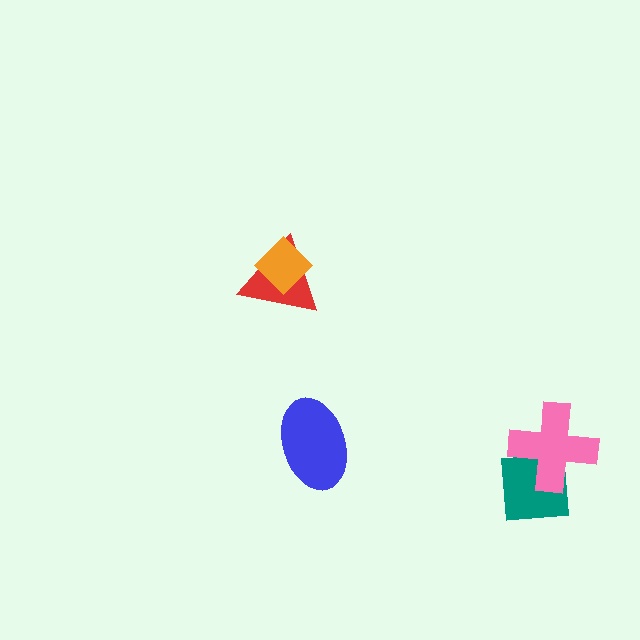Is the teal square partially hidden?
Yes, it is partially covered by another shape.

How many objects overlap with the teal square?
1 object overlaps with the teal square.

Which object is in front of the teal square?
The pink cross is in front of the teal square.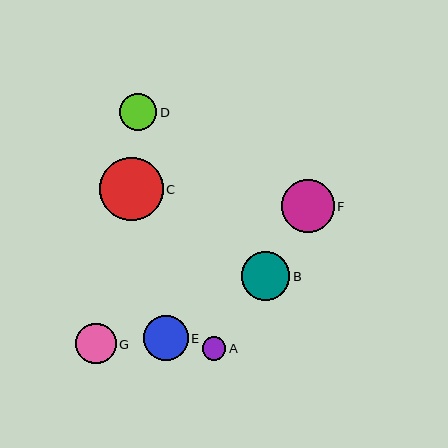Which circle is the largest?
Circle C is the largest with a size of approximately 64 pixels.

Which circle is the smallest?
Circle A is the smallest with a size of approximately 24 pixels.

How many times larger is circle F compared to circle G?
Circle F is approximately 1.3 times the size of circle G.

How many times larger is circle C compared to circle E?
Circle C is approximately 1.4 times the size of circle E.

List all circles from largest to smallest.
From largest to smallest: C, F, B, E, G, D, A.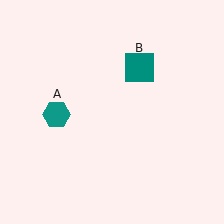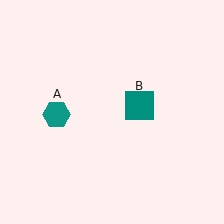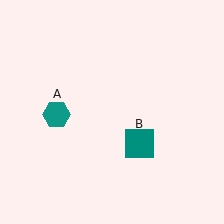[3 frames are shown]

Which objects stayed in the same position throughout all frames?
Teal hexagon (object A) remained stationary.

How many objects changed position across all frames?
1 object changed position: teal square (object B).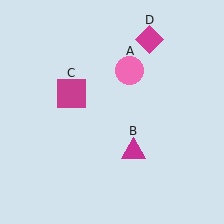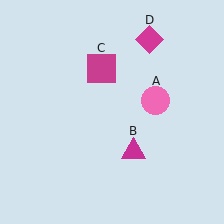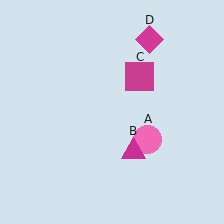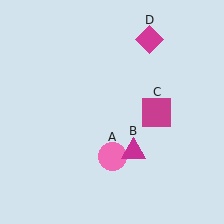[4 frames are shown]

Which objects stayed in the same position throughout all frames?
Magenta triangle (object B) and magenta diamond (object D) remained stationary.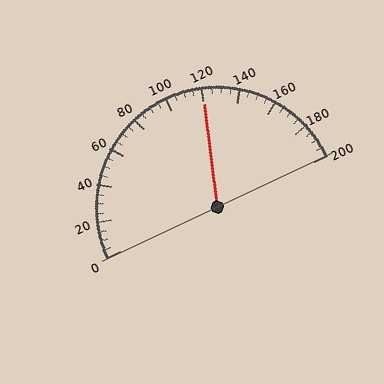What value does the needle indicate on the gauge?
The needle indicates approximately 120.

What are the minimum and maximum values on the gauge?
The gauge ranges from 0 to 200.